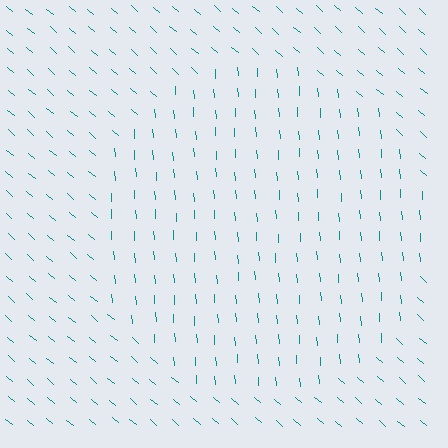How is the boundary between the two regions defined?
The boundary is defined purely by a change in line orientation (approximately 45 degrees difference). All lines are the same color and thickness.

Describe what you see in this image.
The image is filled with small teal line segments. A circle region in the image has lines oriented differently from the surrounding lines, creating a visible texture boundary.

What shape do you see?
I see a circle.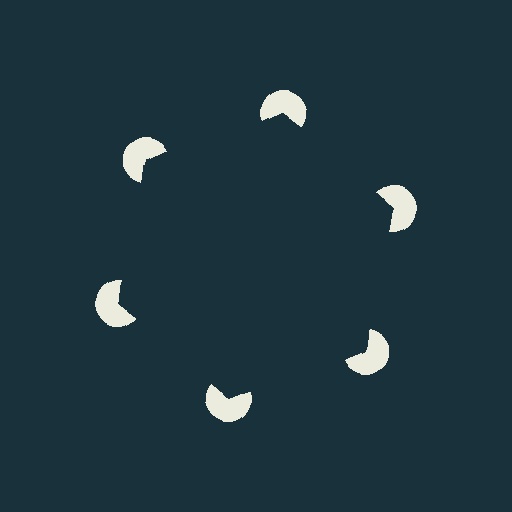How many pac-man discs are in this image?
There are 6 — one at each vertex of the illusory hexagon.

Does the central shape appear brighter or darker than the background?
It typically appears slightly darker than the background, even though no actual brightness change is drawn.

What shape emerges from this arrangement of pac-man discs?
An illusory hexagon — its edges are inferred from the aligned wedge cuts in the pac-man discs, not physically drawn.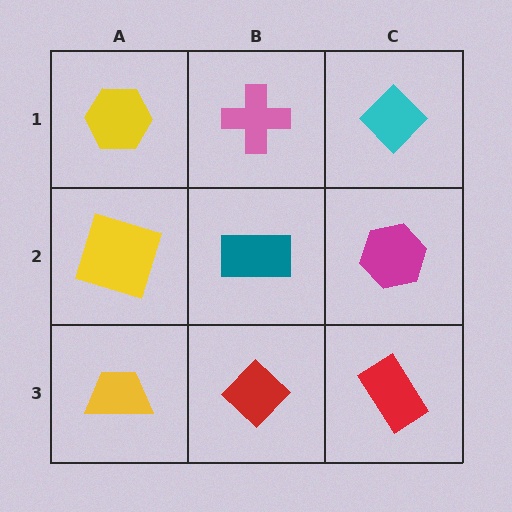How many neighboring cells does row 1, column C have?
2.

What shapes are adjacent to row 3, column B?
A teal rectangle (row 2, column B), a yellow trapezoid (row 3, column A), a red rectangle (row 3, column C).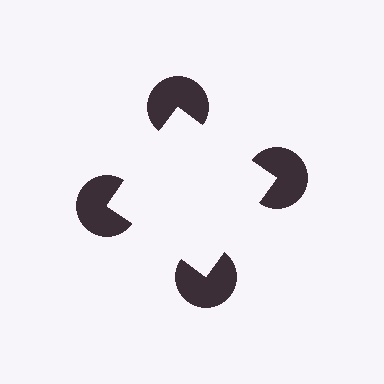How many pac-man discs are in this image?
There are 4 — one at each vertex of the illusory square.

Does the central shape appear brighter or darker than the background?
It typically appears slightly brighter than the background, even though no actual brightness change is drawn.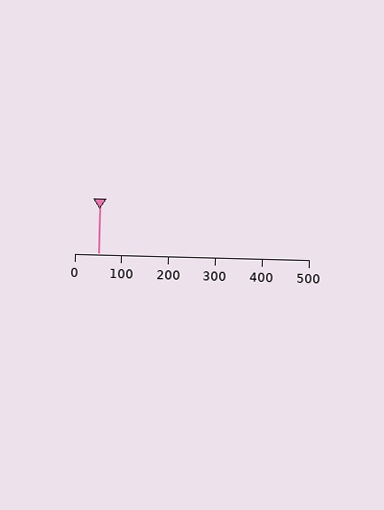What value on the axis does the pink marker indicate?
The marker indicates approximately 50.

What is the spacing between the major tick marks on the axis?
The major ticks are spaced 100 apart.